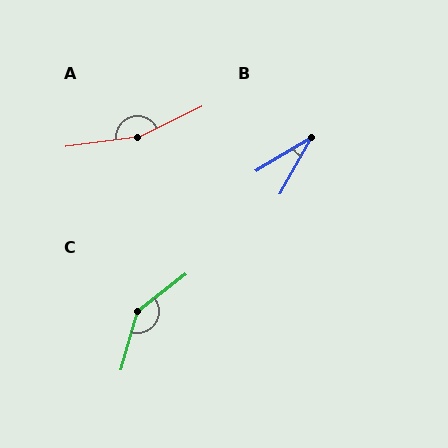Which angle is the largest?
A, at approximately 162 degrees.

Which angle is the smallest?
B, at approximately 30 degrees.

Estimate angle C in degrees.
Approximately 144 degrees.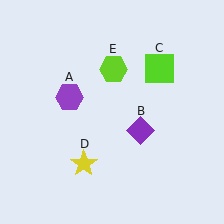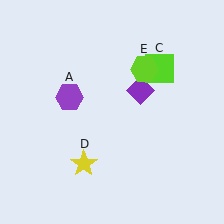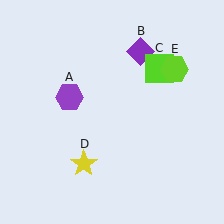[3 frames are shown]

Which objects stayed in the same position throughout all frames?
Purple hexagon (object A) and lime square (object C) and yellow star (object D) remained stationary.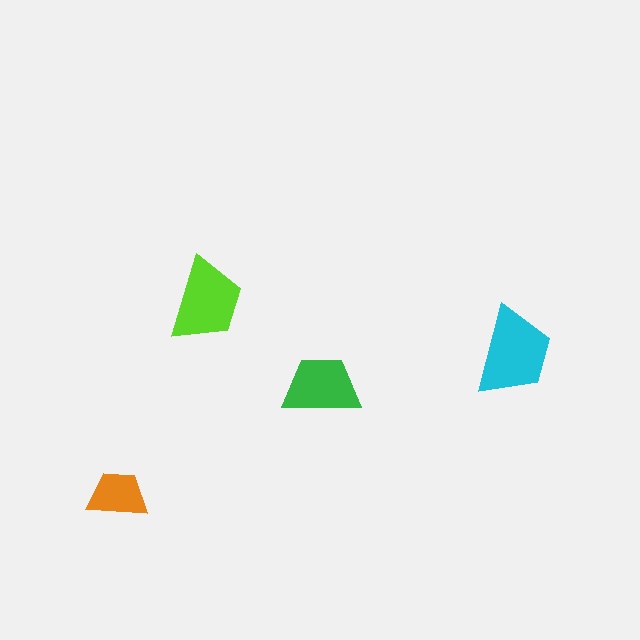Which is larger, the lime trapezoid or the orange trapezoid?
The lime one.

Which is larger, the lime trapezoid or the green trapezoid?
The lime one.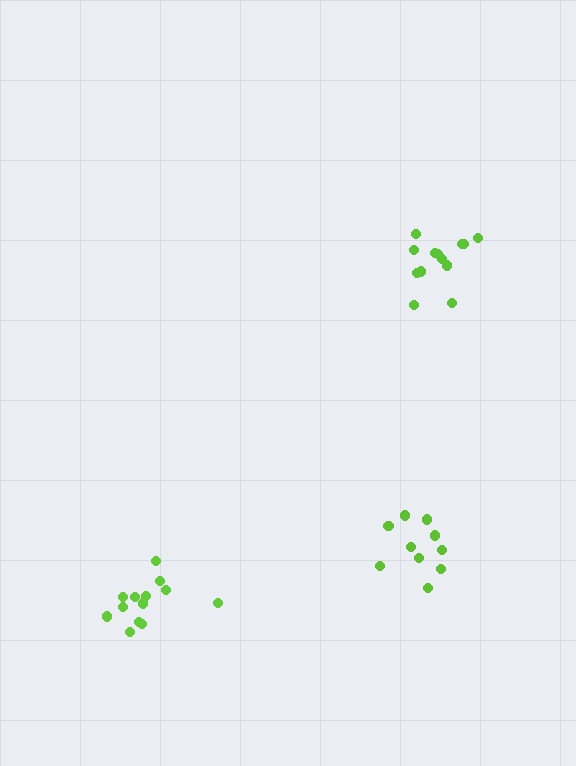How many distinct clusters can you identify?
There are 3 distinct clusters.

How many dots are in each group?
Group 1: 13 dots, Group 2: 13 dots, Group 3: 10 dots (36 total).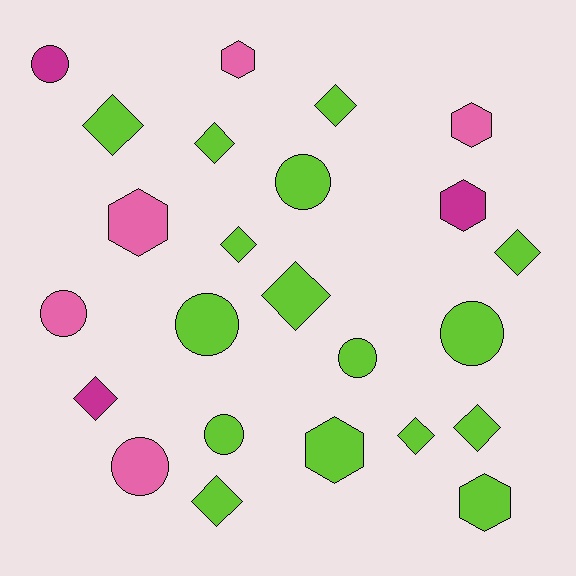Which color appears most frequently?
Lime, with 16 objects.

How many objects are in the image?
There are 24 objects.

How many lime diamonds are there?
There are 9 lime diamonds.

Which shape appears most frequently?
Diamond, with 10 objects.